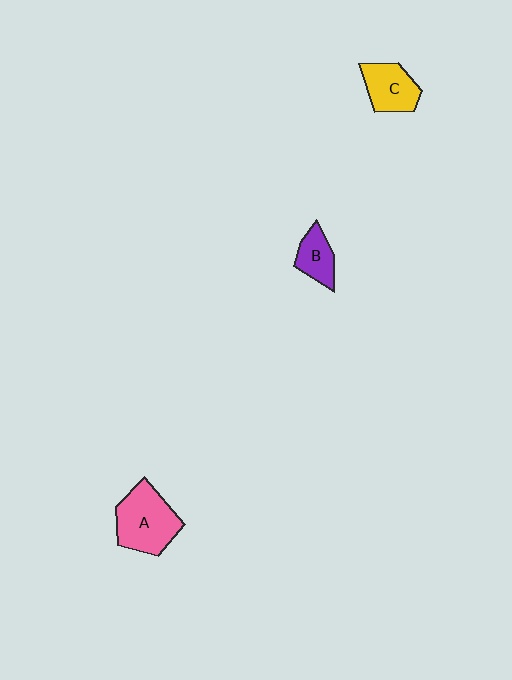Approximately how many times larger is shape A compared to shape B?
Approximately 2.0 times.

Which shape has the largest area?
Shape A (pink).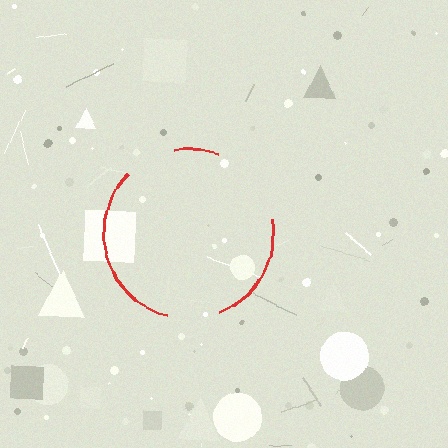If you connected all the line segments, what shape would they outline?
They would outline a circle.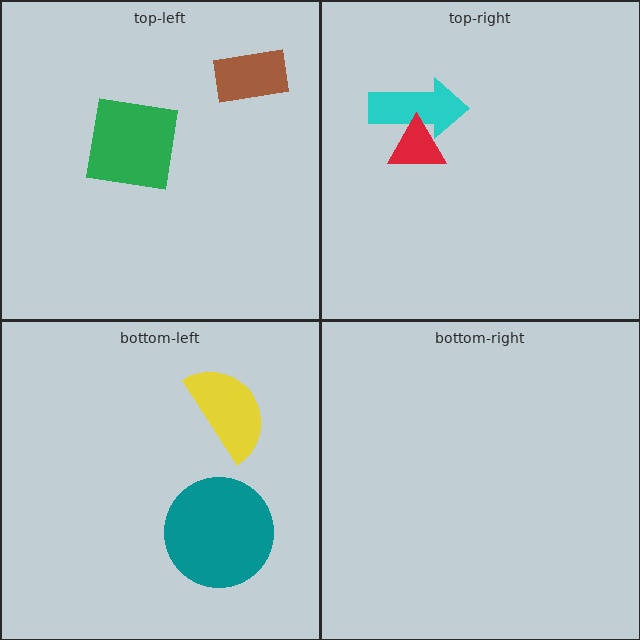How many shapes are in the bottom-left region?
2.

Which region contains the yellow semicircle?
The bottom-left region.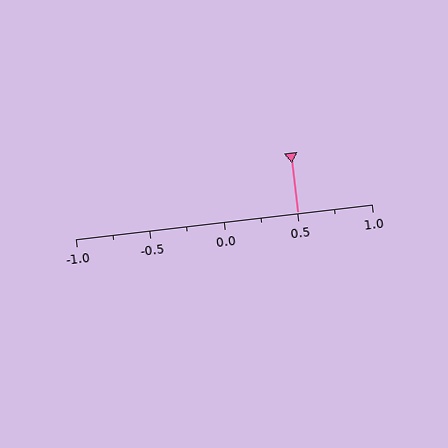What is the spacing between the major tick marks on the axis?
The major ticks are spaced 0.5 apart.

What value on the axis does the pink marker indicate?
The marker indicates approximately 0.5.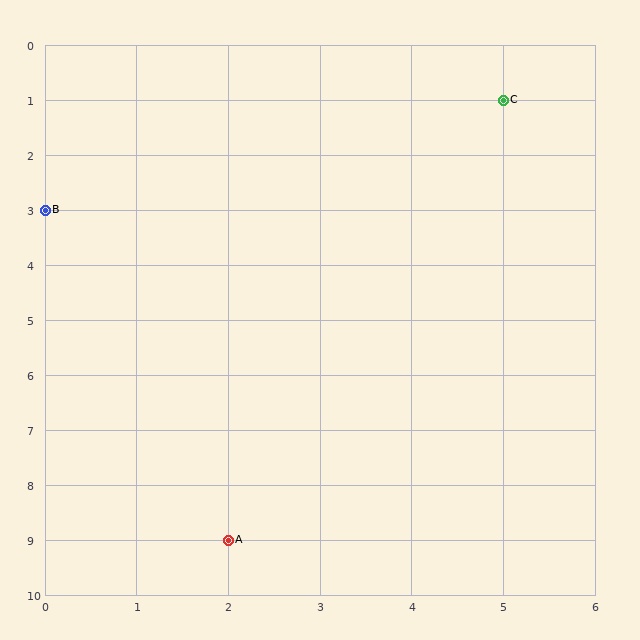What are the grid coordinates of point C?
Point C is at grid coordinates (5, 1).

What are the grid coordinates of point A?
Point A is at grid coordinates (2, 9).